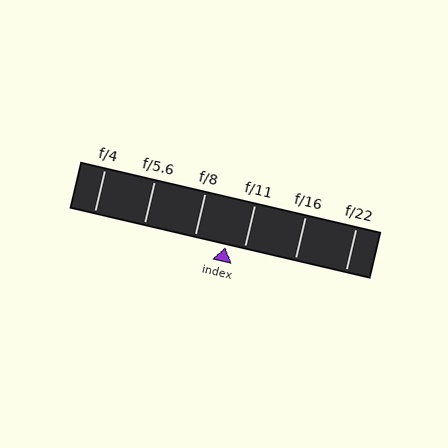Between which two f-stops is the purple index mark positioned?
The index mark is between f/8 and f/11.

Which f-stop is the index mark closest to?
The index mark is closest to f/11.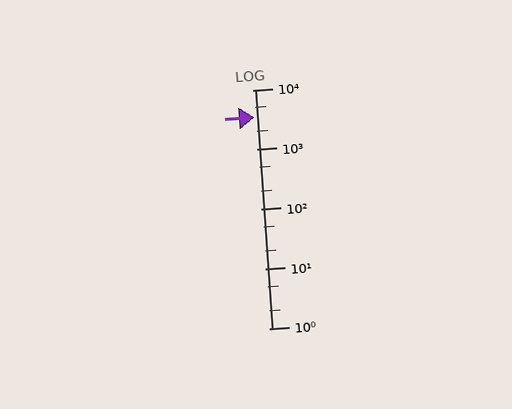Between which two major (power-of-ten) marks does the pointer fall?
The pointer is between 1000 and 10000.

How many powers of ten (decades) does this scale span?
The scale spans 4 decades, from 1 to 10000.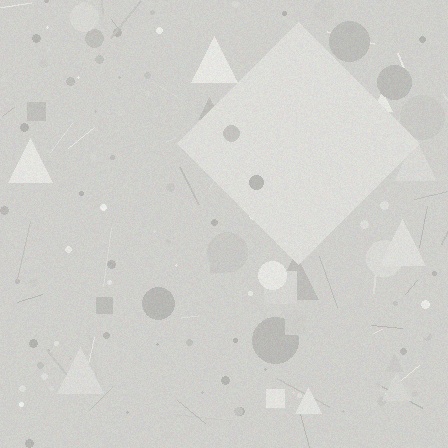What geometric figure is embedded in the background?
A diamond is embedded in the background.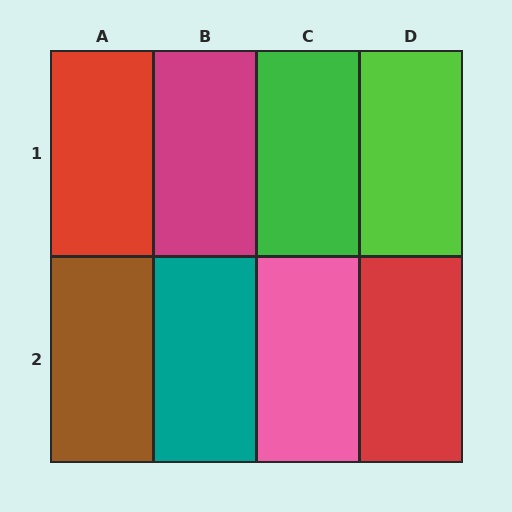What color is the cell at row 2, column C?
Pink.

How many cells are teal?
1 cell is teal.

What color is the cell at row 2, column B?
Teal.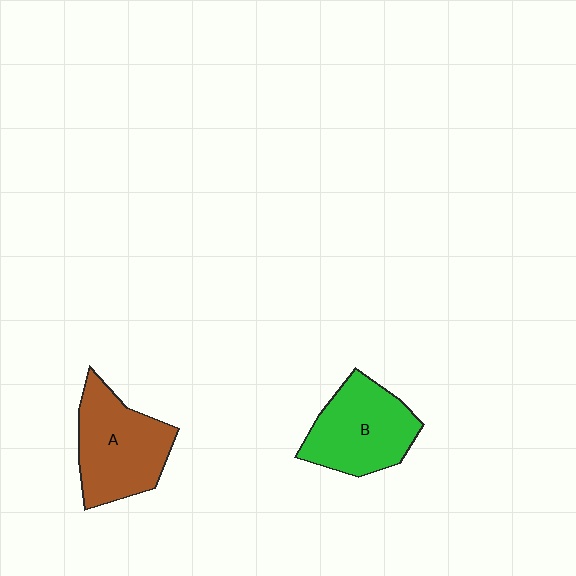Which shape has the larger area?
Shape A (brown).